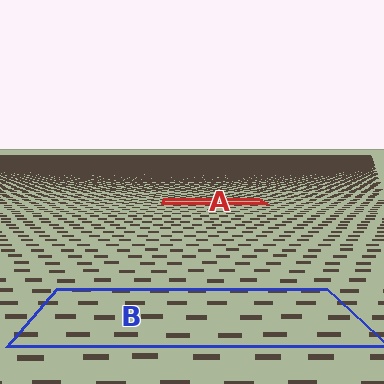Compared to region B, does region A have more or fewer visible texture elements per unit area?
Region A has more texture elements per unit area — they are packed more densely because it is farther away.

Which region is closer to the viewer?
Region B is closer. The texture elements there are larger and more spread out.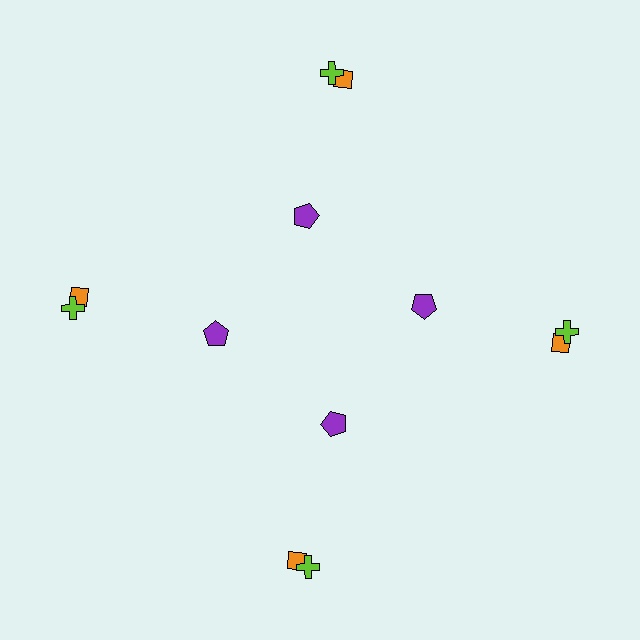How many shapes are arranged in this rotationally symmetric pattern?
There are 12 shapes, arranged in 4 groups of 3.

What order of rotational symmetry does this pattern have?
This pattern has 4-fold rotational symmetry.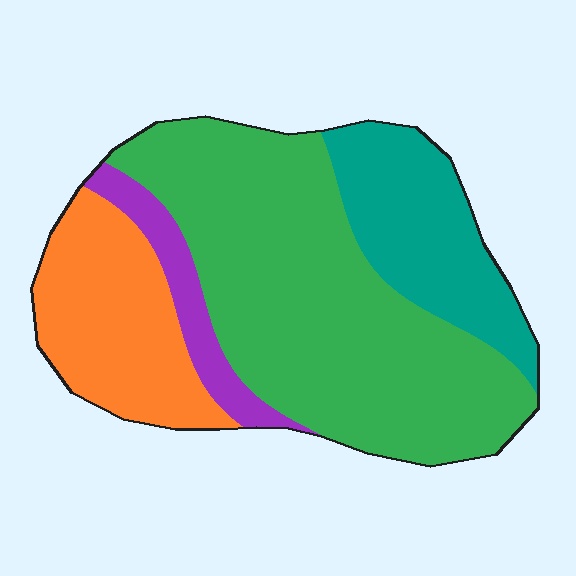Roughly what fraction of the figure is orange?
Orange takes up about one fifth (1/5) of the figure.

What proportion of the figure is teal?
Teal takes up about one fifth (1/5) of the figure.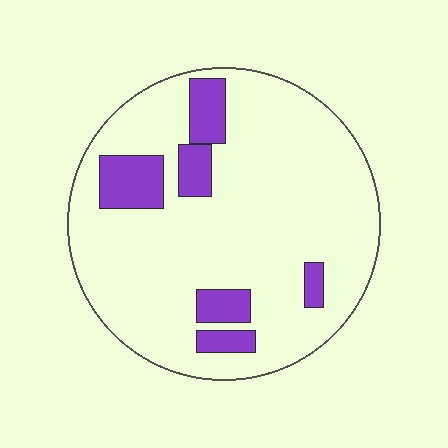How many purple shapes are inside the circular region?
6.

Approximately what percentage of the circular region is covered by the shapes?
Approximately 15%.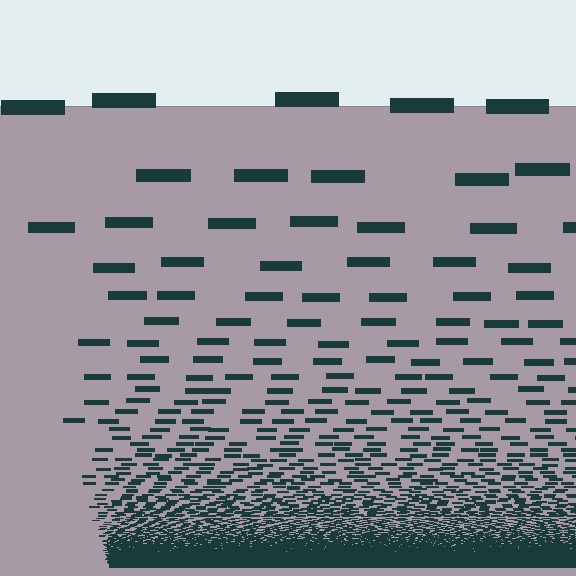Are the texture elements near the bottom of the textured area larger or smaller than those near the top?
Smaller. The gradient is inverted — elements near the bottom are smaller and denser.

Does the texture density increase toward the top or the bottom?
Density increases toward the bottom.